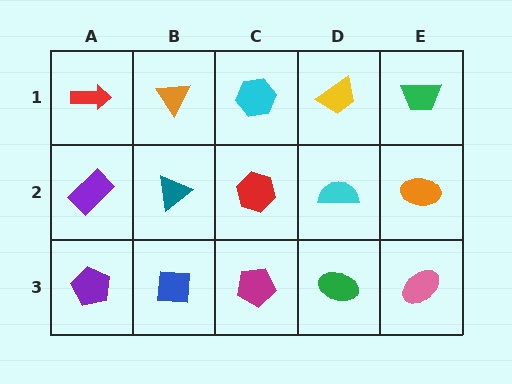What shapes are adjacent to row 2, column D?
A yellow trapezoid (row 1, column D), a green ellipse (row 3, column D), a red hexagon (row 2, column C), an orange ellipse (row 2, column E).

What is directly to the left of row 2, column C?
A teal triangle.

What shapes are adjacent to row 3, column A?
A purple rectangle (row 2, column A), a blue square (row 3, column B).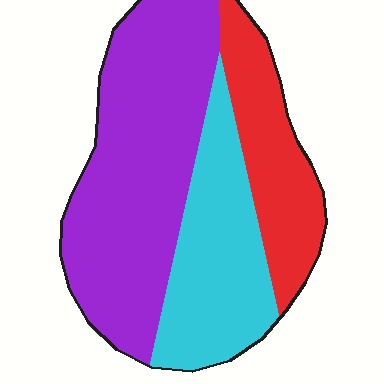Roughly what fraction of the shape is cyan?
Cyan takes up about one quarter (1/4) of the shape.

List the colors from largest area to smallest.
From largest to smallest: purple, cyan, red.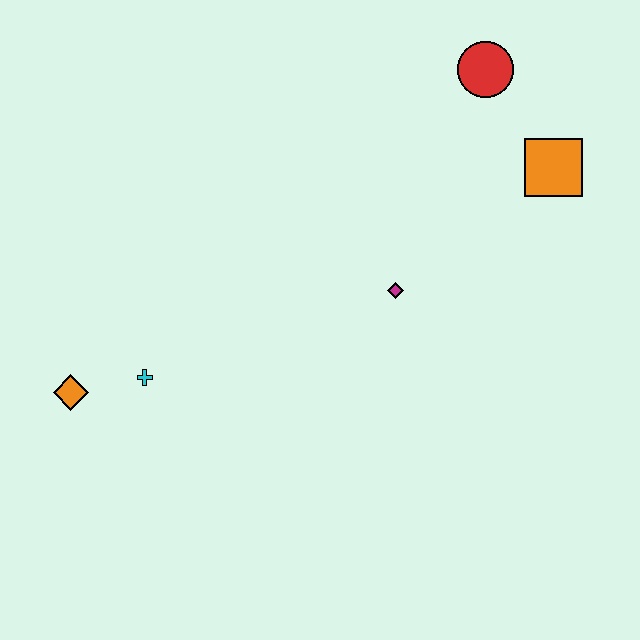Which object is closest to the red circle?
The orange square is closest to the red circle.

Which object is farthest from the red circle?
The orange diamond is farthest from the red circle.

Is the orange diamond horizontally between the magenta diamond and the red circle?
No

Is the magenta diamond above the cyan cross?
Yes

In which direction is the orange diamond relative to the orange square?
The orange diamond is to the left of the orange square.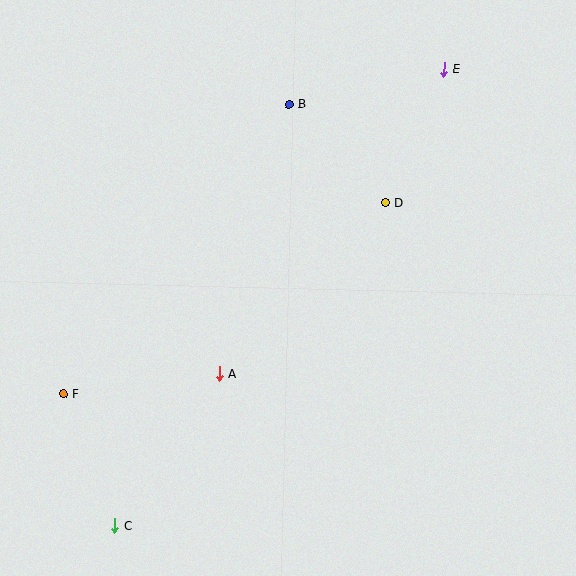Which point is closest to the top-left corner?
Point B is closest to the top-left corner.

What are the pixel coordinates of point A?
Point A is at (219, 373).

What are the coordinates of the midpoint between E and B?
The midpoint between E and B is at (366, 87).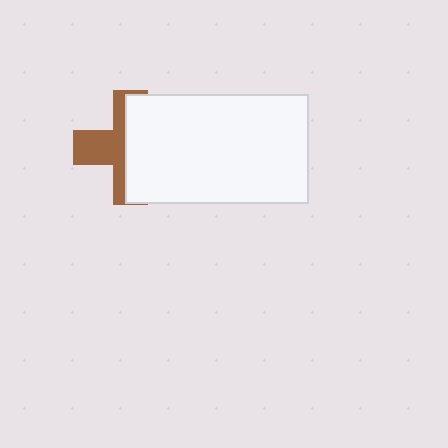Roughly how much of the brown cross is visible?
A small part of it is visible (roughly 43%).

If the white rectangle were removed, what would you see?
You would see the complete brown cross.